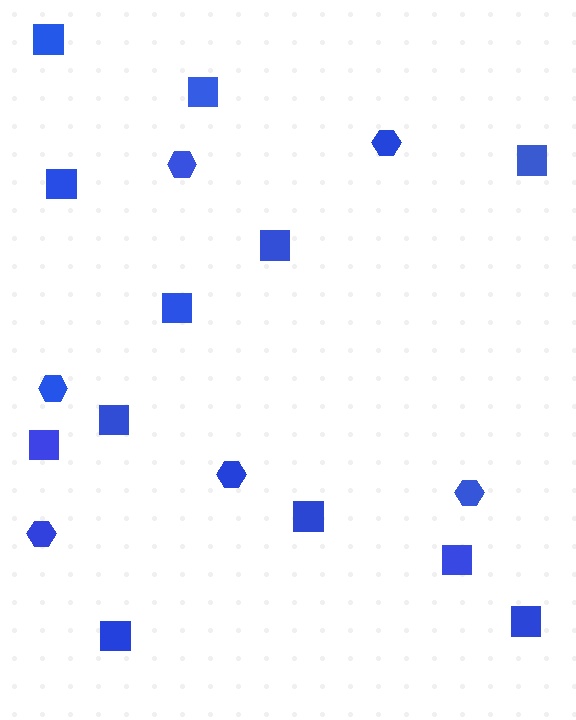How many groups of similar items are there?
There are 2 groups: one group of squares (12) and one group of hexagons (6).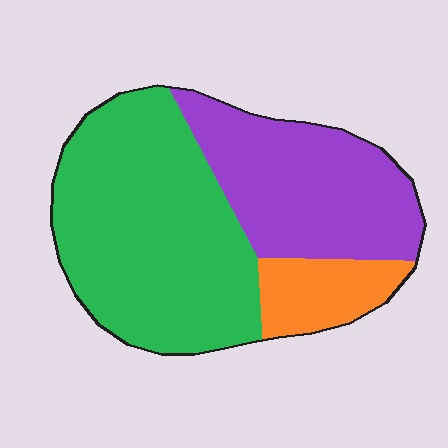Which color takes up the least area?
Orange, at roughly 10%.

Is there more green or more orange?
Green.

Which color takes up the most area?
Green, at roughly 55%.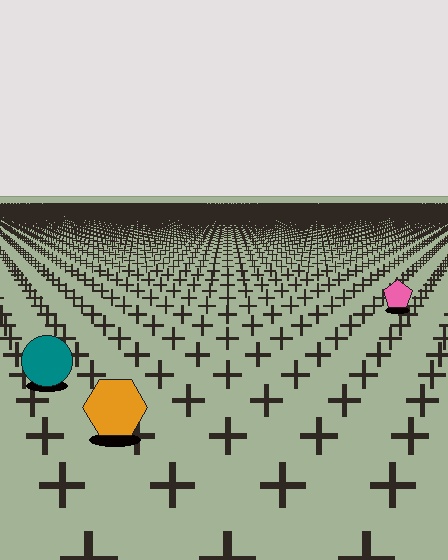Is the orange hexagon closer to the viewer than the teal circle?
Yes. The orange hexagon is closer — you can tell from the texture gradient: the ground texture is coarser near it.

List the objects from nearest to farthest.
From nearest to farthest: the orange hexagon, the teal circle, the pink pentagon.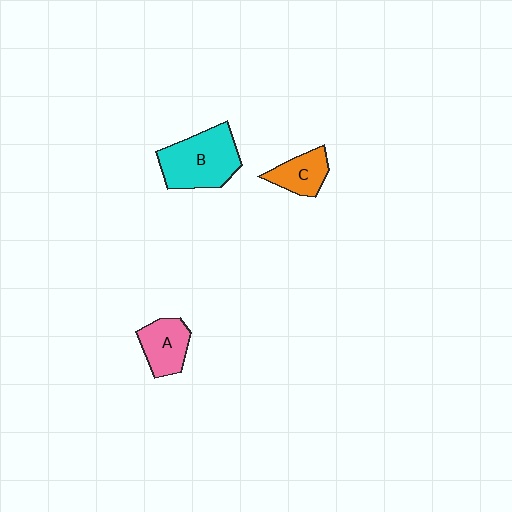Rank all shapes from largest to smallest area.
From largest to smallest: B (cyan), A (pink), C (orange).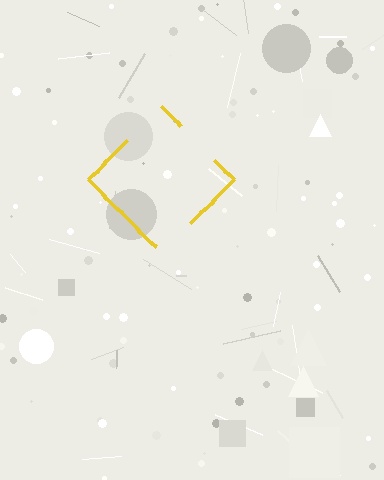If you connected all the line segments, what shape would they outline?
They would outline a diamond.